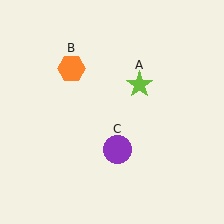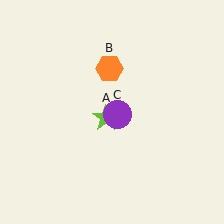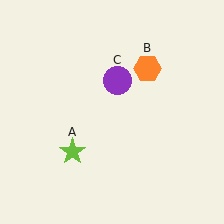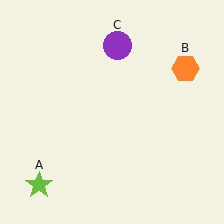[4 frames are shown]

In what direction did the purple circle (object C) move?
The purple circle (object C) moved up.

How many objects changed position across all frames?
3 objects changed position: lime star (object A), orange hexagon (object B), purple circle (object C).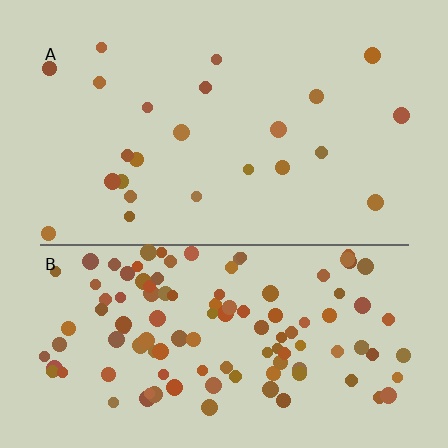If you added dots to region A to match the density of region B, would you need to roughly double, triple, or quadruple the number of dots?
Approximately quadruple.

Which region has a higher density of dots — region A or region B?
B (the bottom).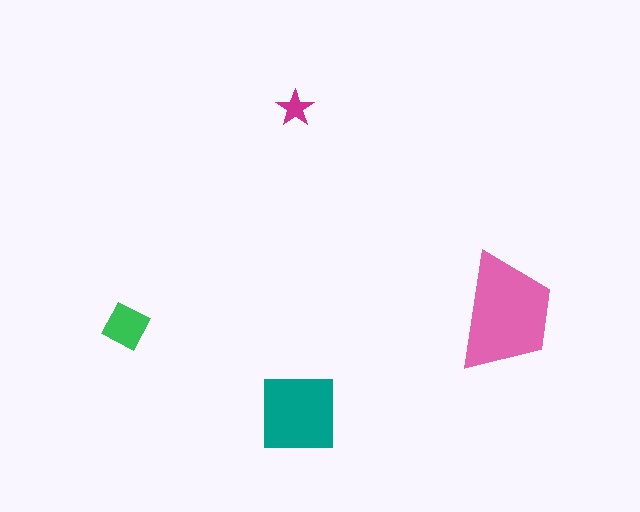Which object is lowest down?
The teal square is bottommost.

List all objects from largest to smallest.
The pink trapezoid, the teal square, the green diamond, the magenta star.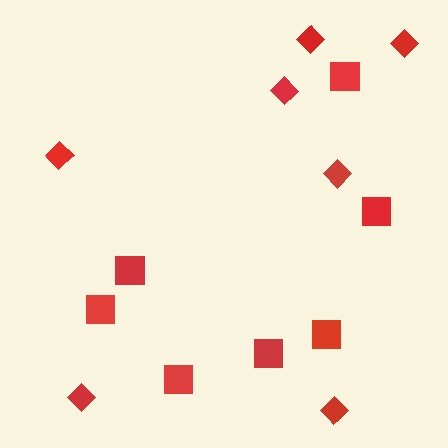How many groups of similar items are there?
There are 2 groups: one group of squares (7) and one group of diamonds (7).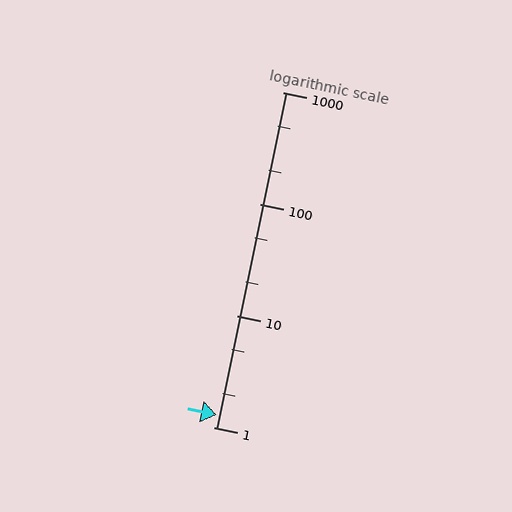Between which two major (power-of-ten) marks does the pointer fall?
The pointer is between 1 and 10.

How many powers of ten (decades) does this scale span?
The scale spans 3 decades, from 1 to 1000.